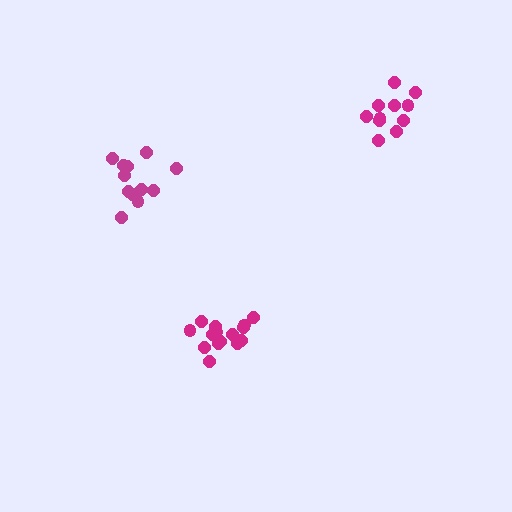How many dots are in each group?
Group 1: 11 dots, Group 2: 15 dots, Group 3: 12 dots (38 total).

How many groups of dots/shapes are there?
There are 3 groups.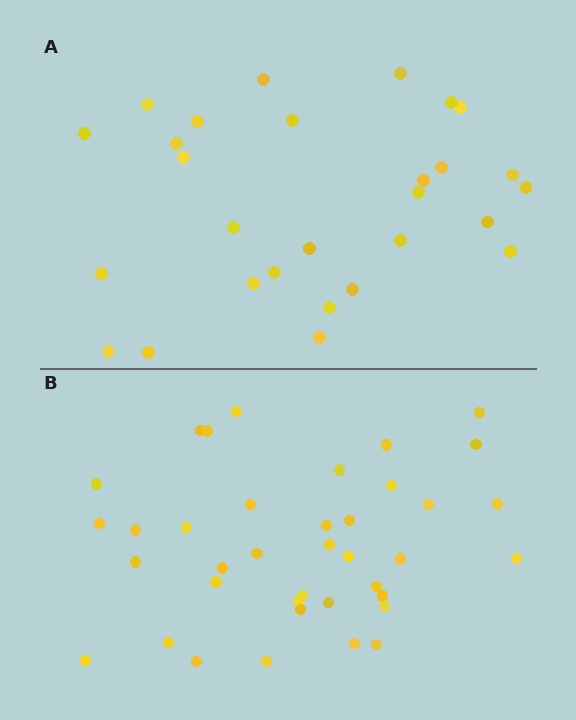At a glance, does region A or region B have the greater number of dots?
Region B (the bottom region) has more dots.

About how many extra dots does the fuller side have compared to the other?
Region B has roughly 10 or so more dots than region A.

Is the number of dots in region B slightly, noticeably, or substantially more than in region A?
Region B has noticeably more, but not dramatically so. The ratio is roughly 1.4 to 1.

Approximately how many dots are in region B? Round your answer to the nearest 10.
About 40 dots. (The exact count is 38, which rounds to 40.)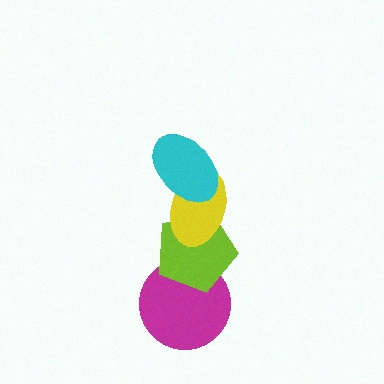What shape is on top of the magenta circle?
The lime pentagon is on top of the magenta circle.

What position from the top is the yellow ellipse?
The yellow ellipse is 2nd from the top.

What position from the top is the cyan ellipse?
The cyan ellipse is 1st from the top.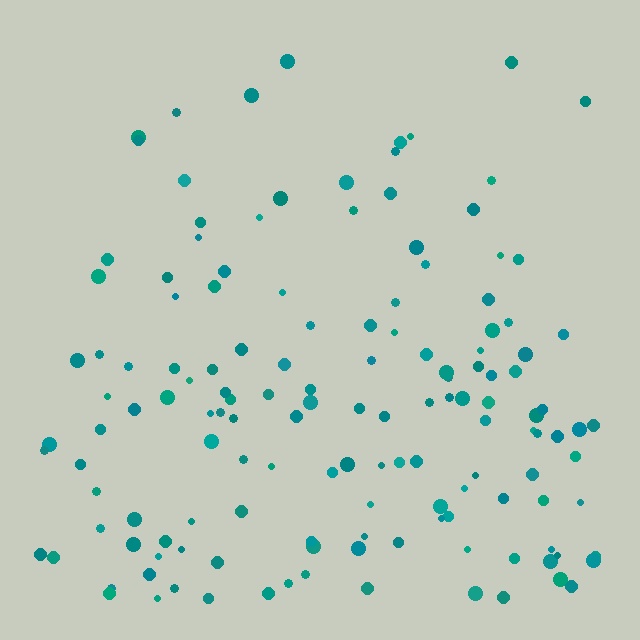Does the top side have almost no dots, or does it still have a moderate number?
Still a moderate number, just noticeably fewer than the bottom.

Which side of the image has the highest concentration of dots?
The bottom.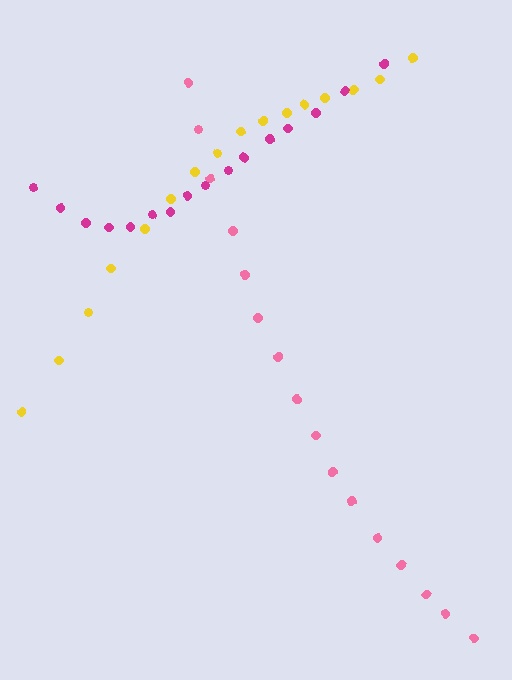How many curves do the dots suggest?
There are 3 distinct paths.